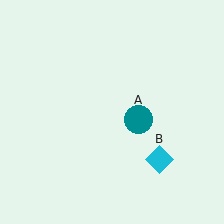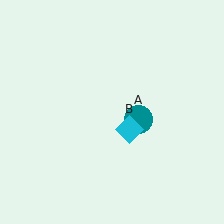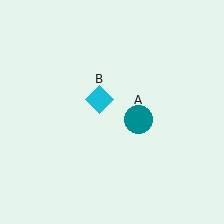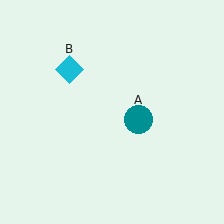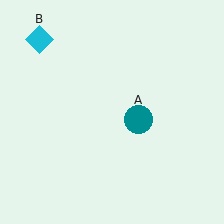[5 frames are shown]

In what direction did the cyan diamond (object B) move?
The cyan diamond (object B) moved up and to the left.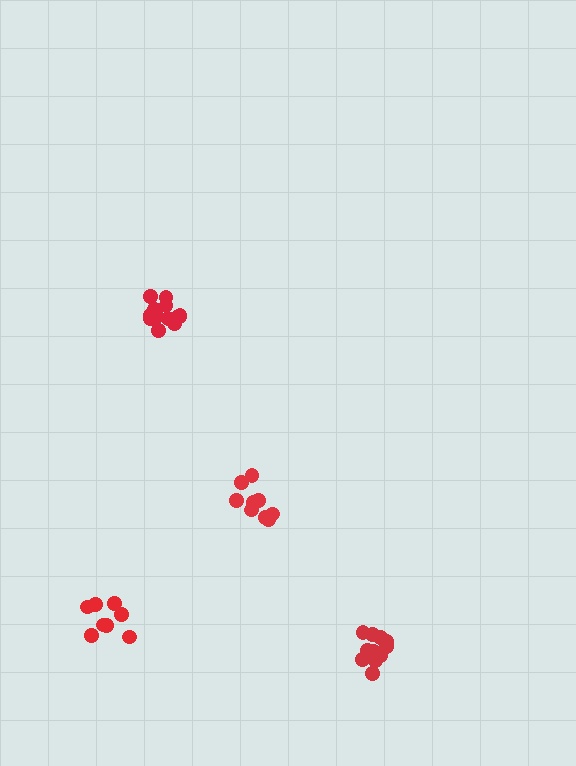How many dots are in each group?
Group 1: 9 dots, Group 2: 13 dots, Group 3: 8 dots, Group 4: 14 dots (44 total).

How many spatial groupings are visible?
There are 4 spatial groupings.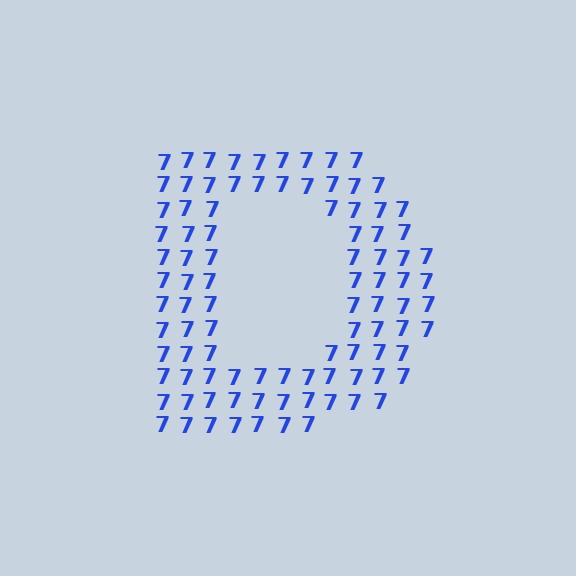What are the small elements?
The small elements are digit 7's.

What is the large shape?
The large shape is the letter D.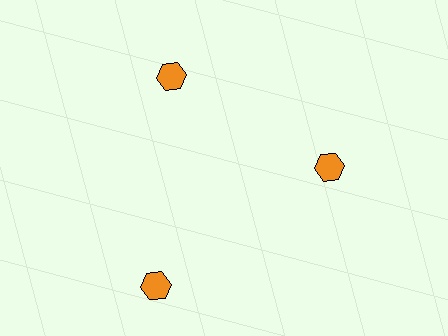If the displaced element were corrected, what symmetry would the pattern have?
It would have 3-fold rotational symmetry — the pattern would map onto itself every 120 degrees.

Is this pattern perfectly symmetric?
No. The 3 orange hexagons are arranged in a ring, but one element near the 7 o'clock position is pushed outward from the center, breaking the 3-fold rotational symmetry.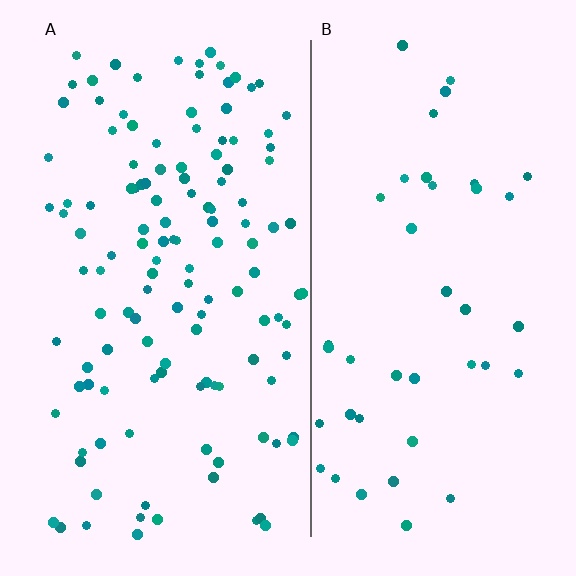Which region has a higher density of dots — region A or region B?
A (the left).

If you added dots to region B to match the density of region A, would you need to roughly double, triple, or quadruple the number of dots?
Approximately triple.